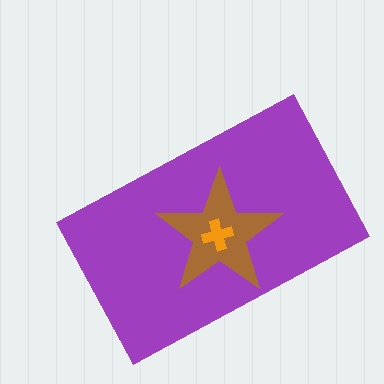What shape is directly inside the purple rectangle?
The brown star.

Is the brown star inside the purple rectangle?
Yes.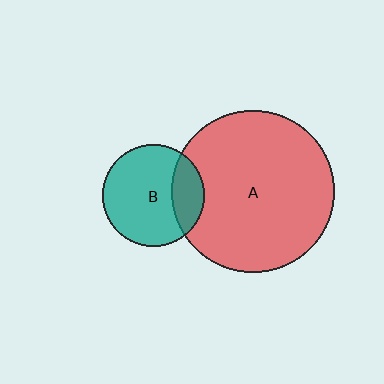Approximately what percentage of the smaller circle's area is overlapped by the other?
Approximately 25%.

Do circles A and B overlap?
Yes.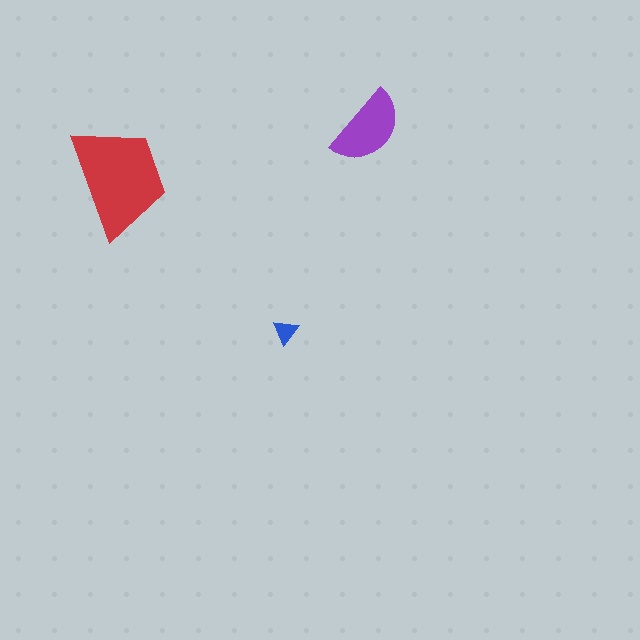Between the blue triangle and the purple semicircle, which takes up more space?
The purple semicircle.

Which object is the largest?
The red trapezoid.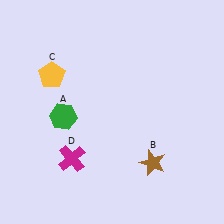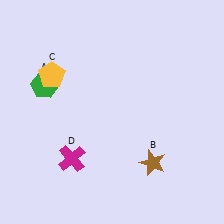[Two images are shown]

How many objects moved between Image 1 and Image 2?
1 object moved between the two images.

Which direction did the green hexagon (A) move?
The green hexagon (A) moved up.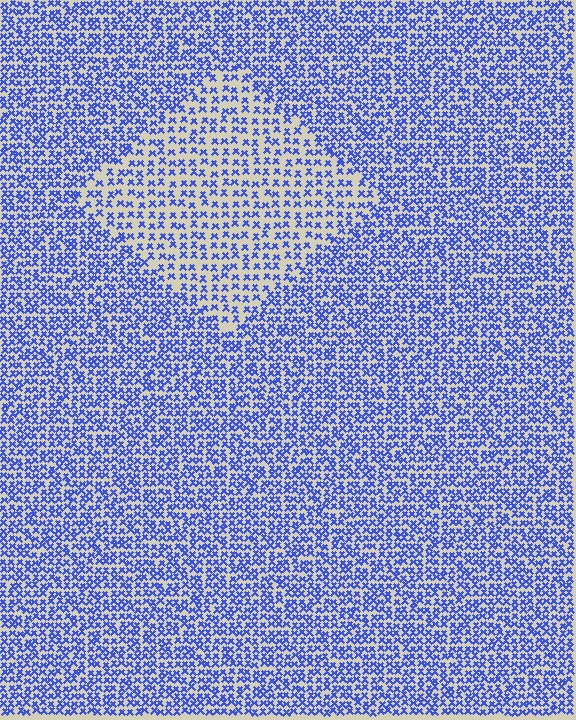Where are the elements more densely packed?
The elements are more densely packed outside the diamond boundary.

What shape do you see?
I see a diamond.